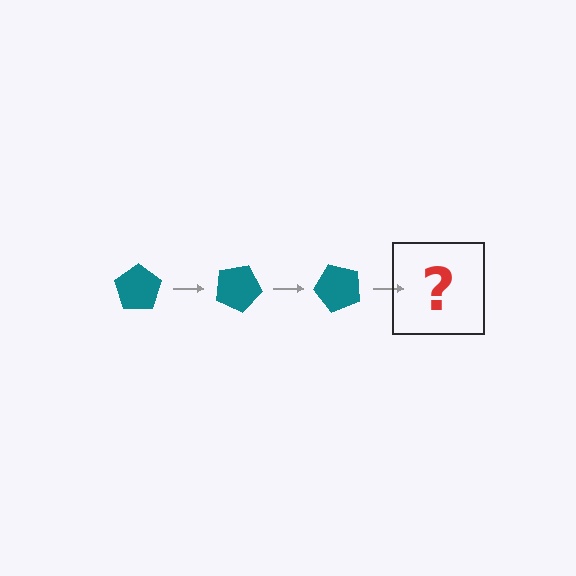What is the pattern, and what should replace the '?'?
The pattern is that the pentagon rotates 25 degrees each step. The '?' should be a teal pentagon rotated 75 degrees.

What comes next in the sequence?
The next element should be a teal pentagon rotated 75 degrees.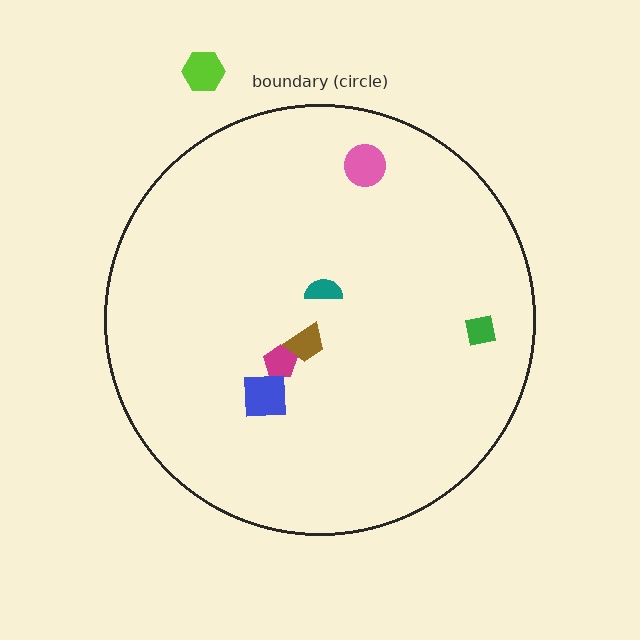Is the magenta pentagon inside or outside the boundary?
Inside.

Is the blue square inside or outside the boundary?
Inside.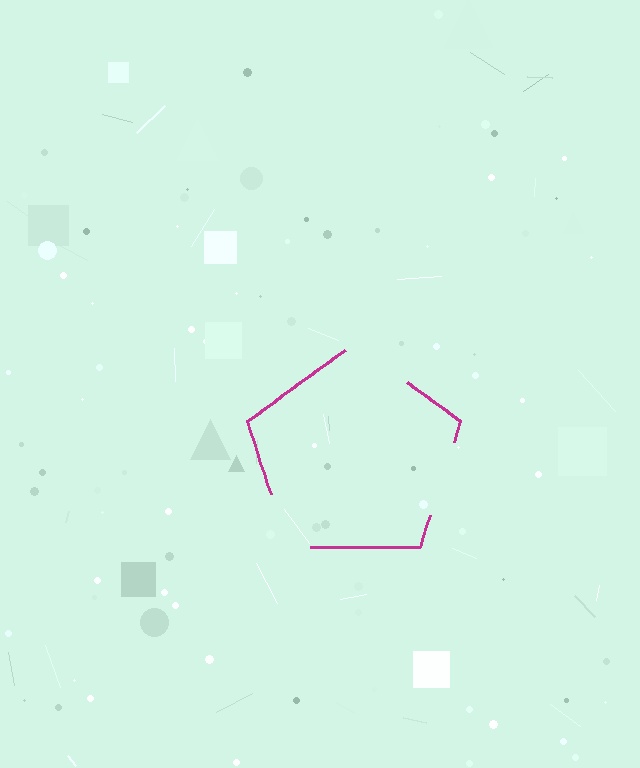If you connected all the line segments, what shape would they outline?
They would outline a pentagon.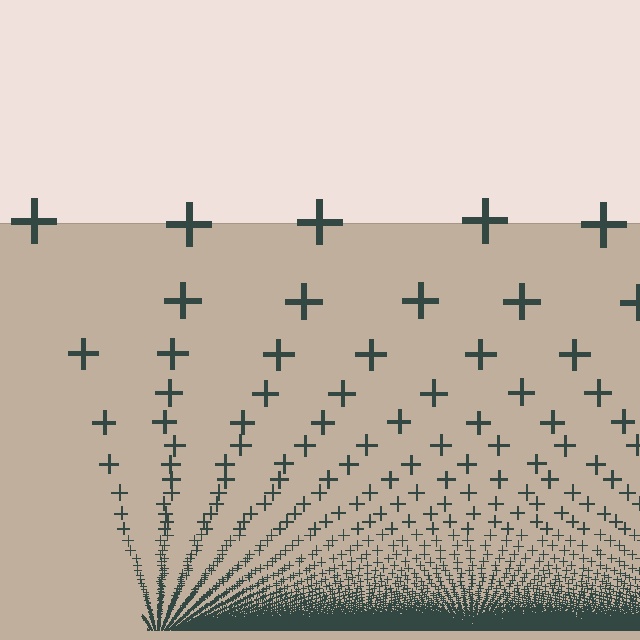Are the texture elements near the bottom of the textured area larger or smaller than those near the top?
Smaller. The gradient is inverted — elements near the bottom are smaller and denser.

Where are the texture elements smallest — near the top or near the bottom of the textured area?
Near the bottom.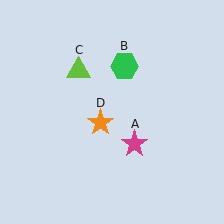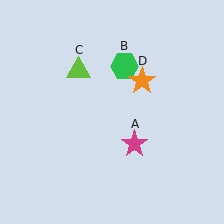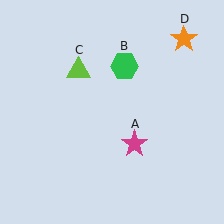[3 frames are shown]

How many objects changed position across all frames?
1 object changed position: orange star (object D).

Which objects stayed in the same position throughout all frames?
Magenta star (object A) and green hexagon (object B) and lime triangle (object C) remained stationary.